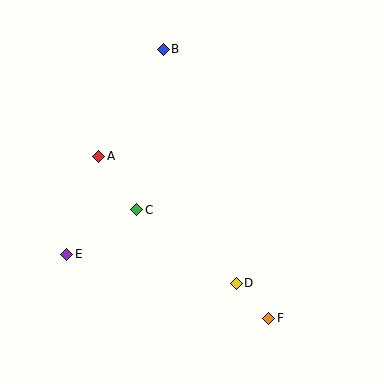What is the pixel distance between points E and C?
The distance between E and C is 83 pixels.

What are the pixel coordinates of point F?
Point F is at (269, 318).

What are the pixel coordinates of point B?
Point B is at (163, 49).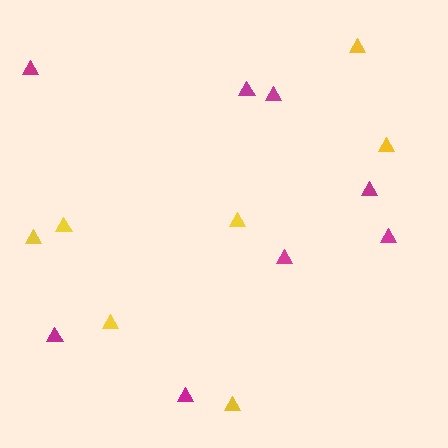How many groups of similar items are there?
There are 2 groups: one group of yellow triangles (7) and one group of magenta triangles (8).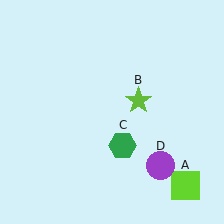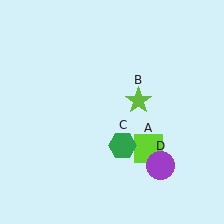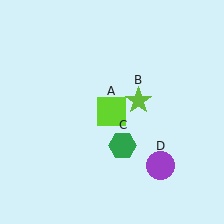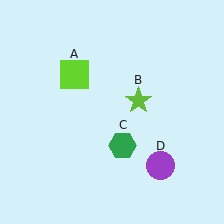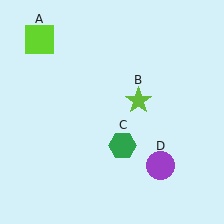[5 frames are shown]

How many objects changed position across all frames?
1 object changed position: lime square (object A).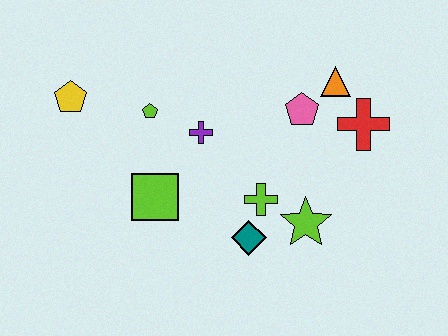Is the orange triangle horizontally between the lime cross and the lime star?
No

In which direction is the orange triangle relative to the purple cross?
The orange triangle is to the right of the purple cross.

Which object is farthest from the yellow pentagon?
The red cross is farthest from the yellow pentagon.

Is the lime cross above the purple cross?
No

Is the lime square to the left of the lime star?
Yes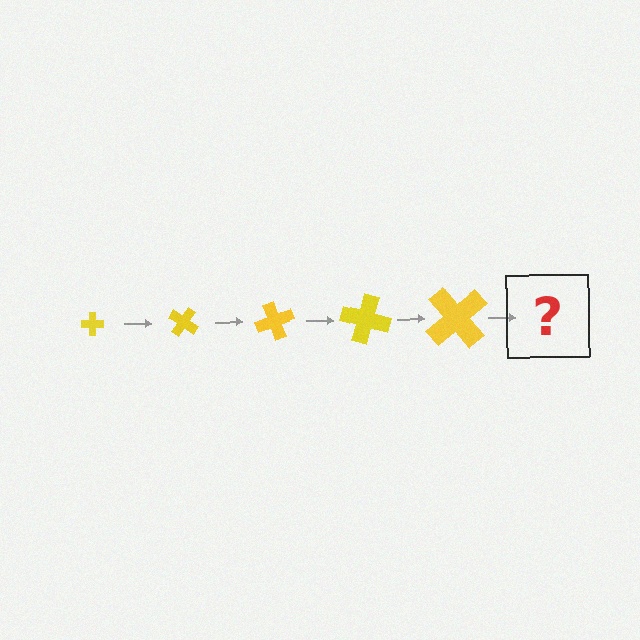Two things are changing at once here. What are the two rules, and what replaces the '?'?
The two rules are that the cross grows larger each step and it rotates 35 degrees each step. The '?' should be a cross, larger than the previous one and rotated 175 degrees from the start.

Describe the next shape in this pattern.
It should be a cross, larger than the previous one and rotated 175 degrees from the start.